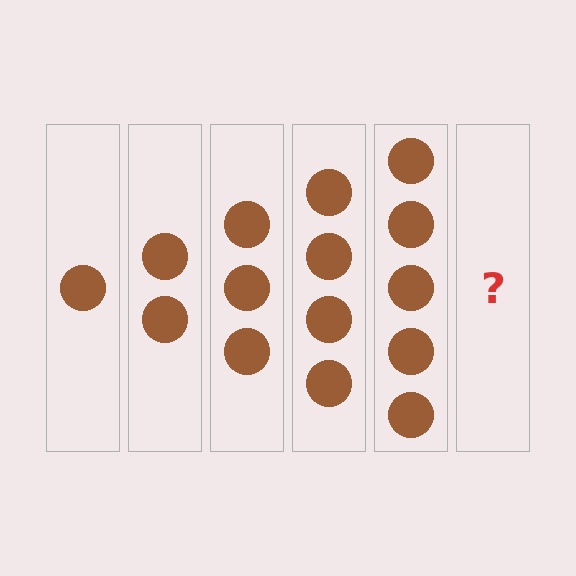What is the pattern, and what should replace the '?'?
The pattern is that each step adds one more circle. The '?' should be 6 circles.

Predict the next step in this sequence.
The next step is 6 circles.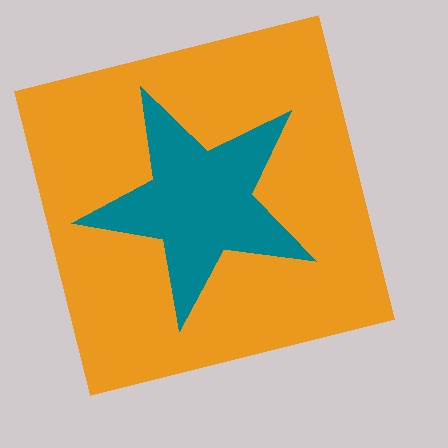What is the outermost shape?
The orange square.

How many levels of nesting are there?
2.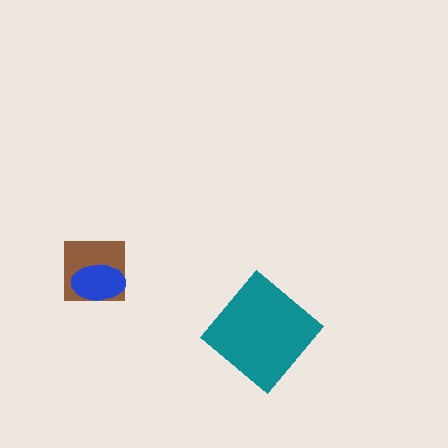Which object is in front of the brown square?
The blue ellipse is in front of the brown square.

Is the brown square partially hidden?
Yes, it is partially covered by another shape.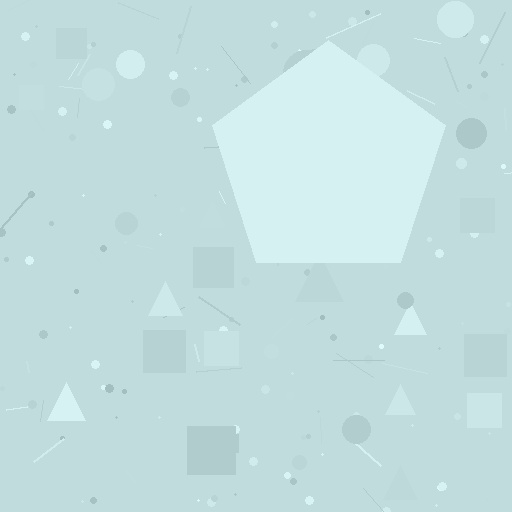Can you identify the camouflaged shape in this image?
The camouflaged shape is a pentagon.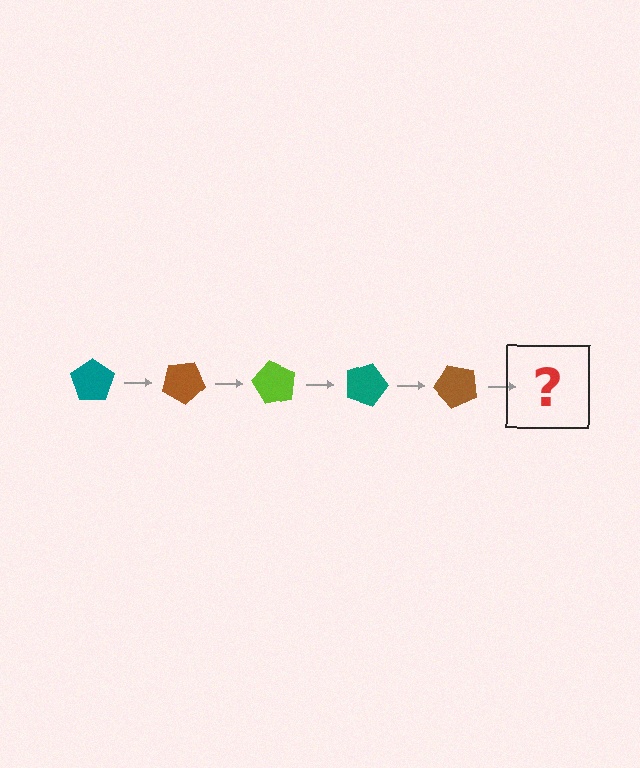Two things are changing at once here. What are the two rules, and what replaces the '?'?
The two rules are that it rotates 30 degrees each step and the color cycles through teal, brown, and lime. The '?' should be a lime pentagon, rotated 150 degrees from the start.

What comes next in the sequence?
The next element should be a lime pentagon, rotated 150 degrees from the start.